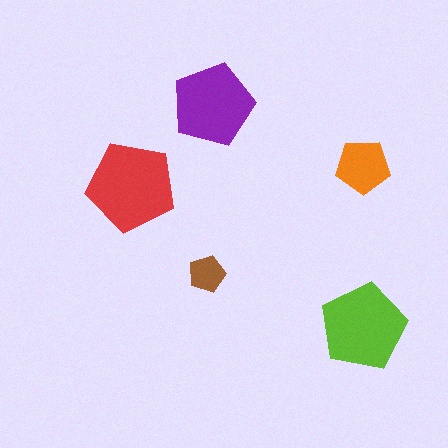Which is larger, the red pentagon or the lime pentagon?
The red one.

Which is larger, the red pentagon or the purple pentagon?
The red one.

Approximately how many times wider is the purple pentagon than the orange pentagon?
About 1.5 times wider.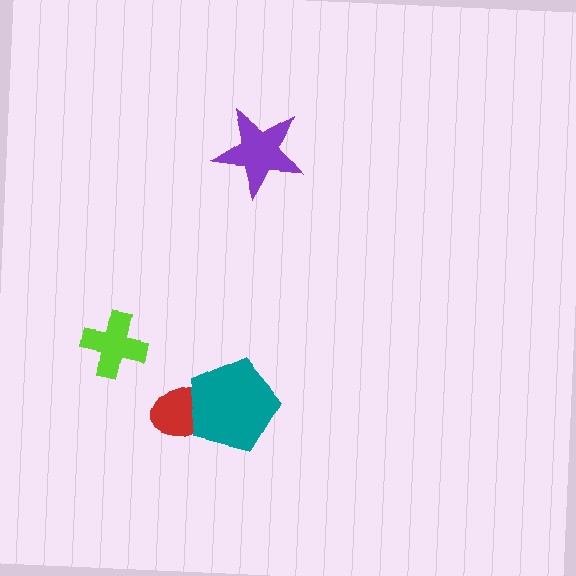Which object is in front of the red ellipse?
The teal pentagon is in front of the red ellipse.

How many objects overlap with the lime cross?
0 objects overlap with the lime cross.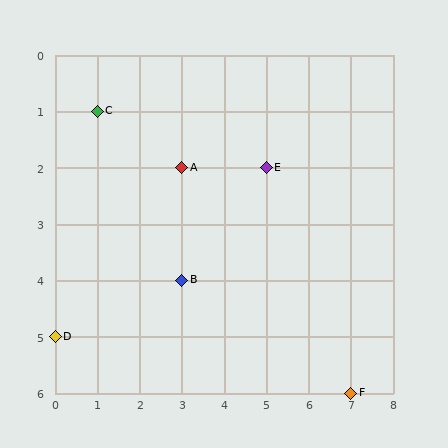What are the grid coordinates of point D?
Point D is at grid coordinates (0, 5).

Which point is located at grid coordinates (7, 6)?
Point F is at (7, 6).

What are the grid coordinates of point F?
Point F is at grid coordinates (7, 6).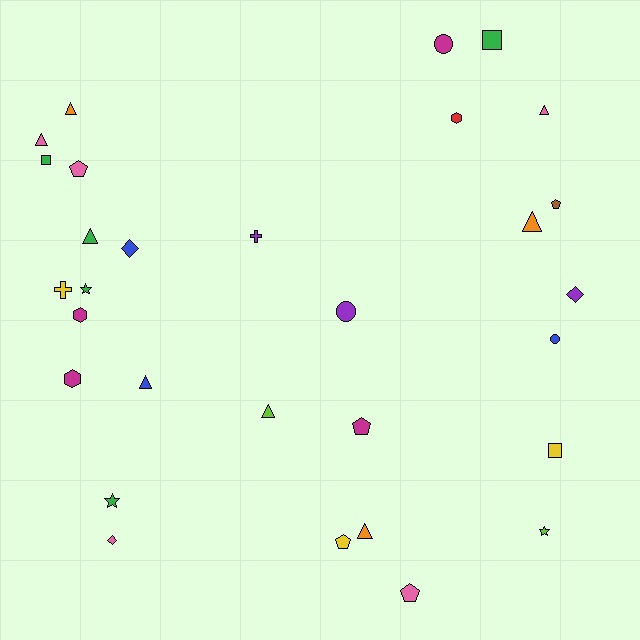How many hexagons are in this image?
There are 3 hexagons.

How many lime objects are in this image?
There are 2 lime objects.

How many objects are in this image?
There are 30 objects.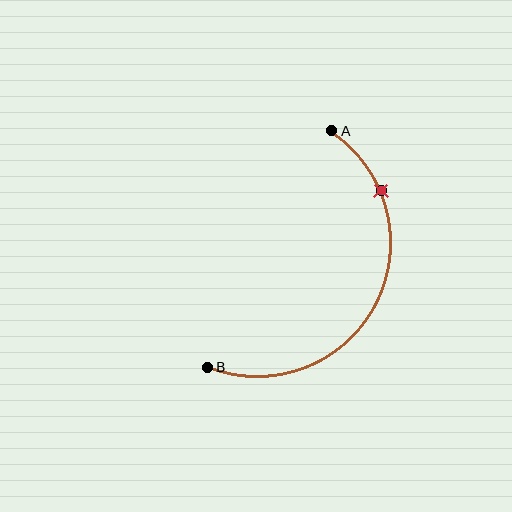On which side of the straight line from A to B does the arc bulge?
The arc bulges to the right of the straight line connecting A and B.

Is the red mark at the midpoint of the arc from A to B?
No. The red mark lies on the arc but is closer to endpoint A. The arc midpoint would be at the point on the curve equidistant along the arc from both A and B.